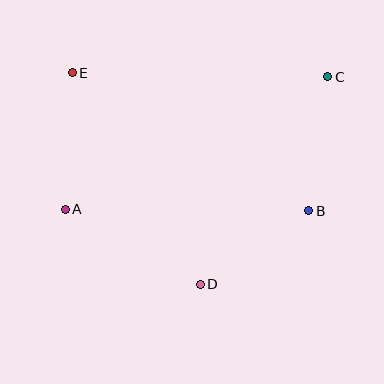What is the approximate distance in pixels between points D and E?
The distance between D and E is approximately 247 pixels.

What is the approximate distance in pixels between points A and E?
The distance between A and E is approximately 137 pixels.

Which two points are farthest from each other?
Points A and C are farthest from each other.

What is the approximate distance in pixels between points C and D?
The distance between C and D is approximately 243 pixels.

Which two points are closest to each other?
Points B and D are closest to each other.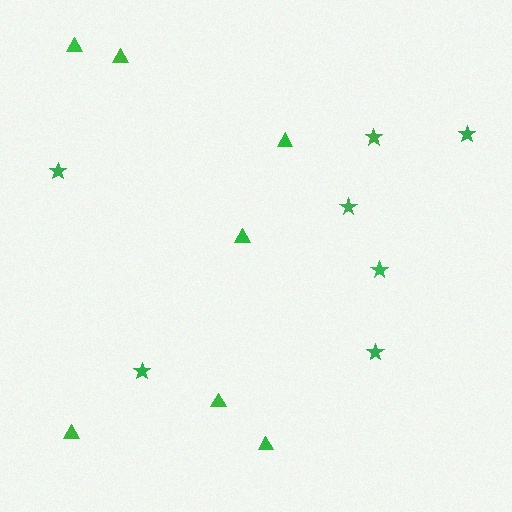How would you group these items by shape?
There are 2 groups: one group of stars (7) and one group of triangles (7).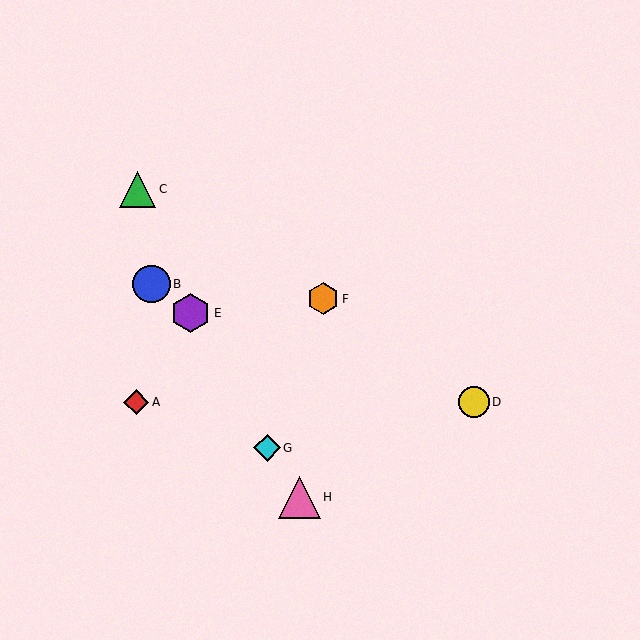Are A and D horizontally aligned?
Yes, both are at y≈402.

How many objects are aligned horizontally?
2 objects (A, D) are aligned horizontally.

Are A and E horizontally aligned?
No, A is at y≈402 and E is at y≈313.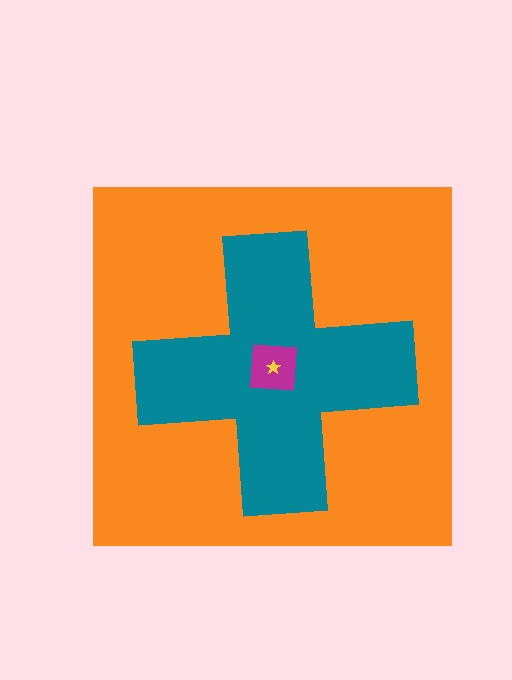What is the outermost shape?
The orange square.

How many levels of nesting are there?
4.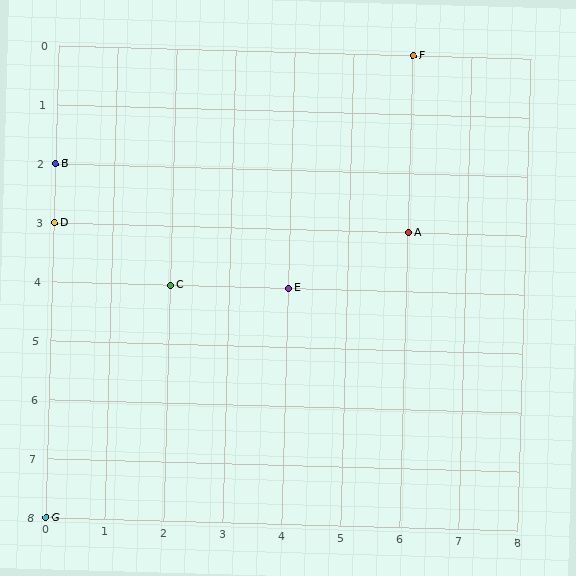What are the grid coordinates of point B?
Point B is at grid coordinates (0, 2).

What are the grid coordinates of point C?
Point C is at grid coordinates (2, 4).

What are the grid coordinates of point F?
Point F is at grid coordinates (6, 0).